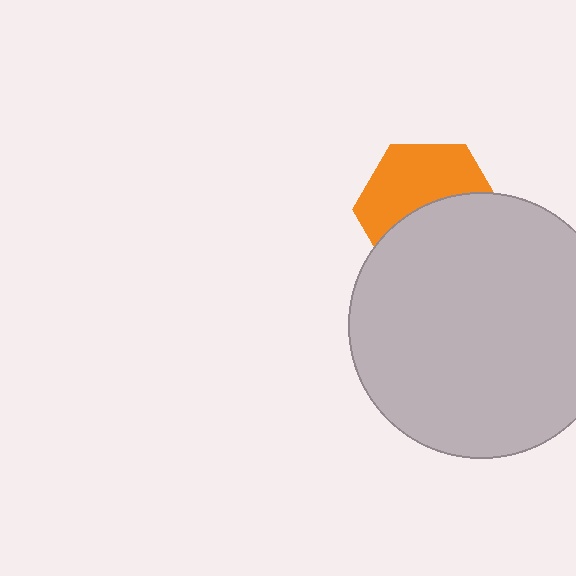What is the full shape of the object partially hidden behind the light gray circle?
The partially hidden object is an orange hexagon.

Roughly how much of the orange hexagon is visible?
About half of it is visible (roughly 50%).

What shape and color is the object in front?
The object in front is a light gray circle.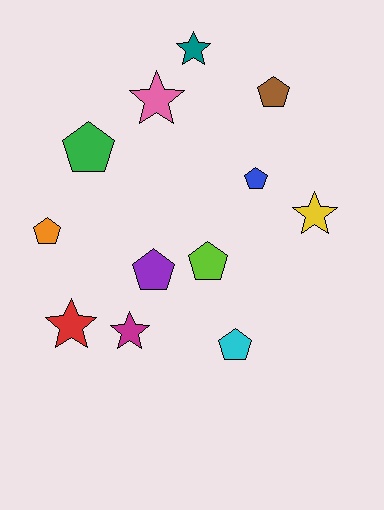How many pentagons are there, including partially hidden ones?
There are 7 pentagons.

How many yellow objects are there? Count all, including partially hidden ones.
There is 1 yellow object.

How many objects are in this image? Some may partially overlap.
There are 12 objects.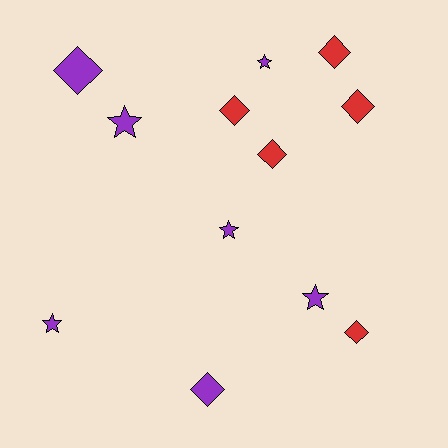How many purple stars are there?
There are 5 purple stars.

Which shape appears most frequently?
Diamond, with 7 objects.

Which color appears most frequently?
Purple, with 7 objects.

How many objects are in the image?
There are 12 objects.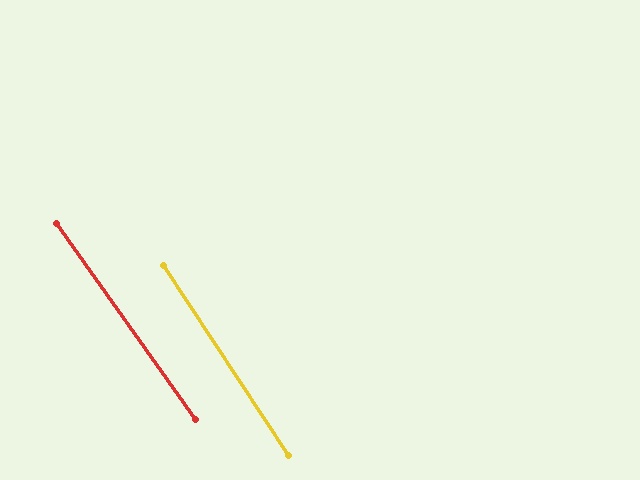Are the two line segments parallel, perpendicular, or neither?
Parallel — their directions differ by only 1.7°.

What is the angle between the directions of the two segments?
Approximately 2 degrees.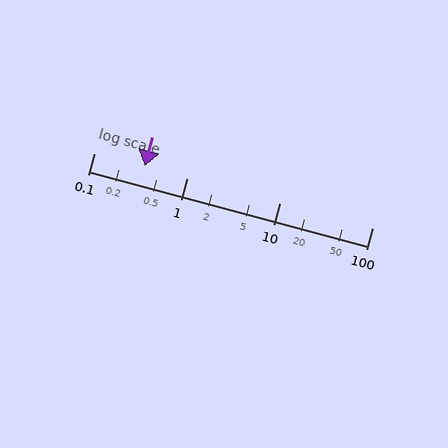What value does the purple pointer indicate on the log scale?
The pointer indicates approximately 0.35.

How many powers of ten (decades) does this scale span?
The scale spans 3 decades, from 0.1 to 100.